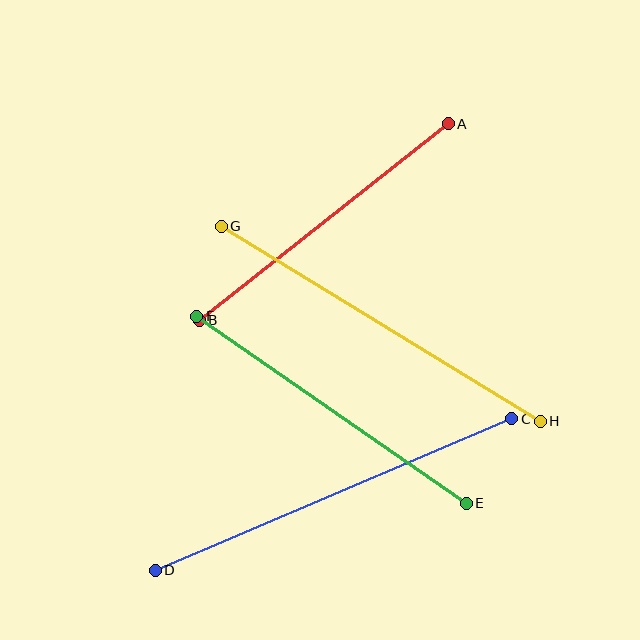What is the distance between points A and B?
The distance is approximately 317 pixels.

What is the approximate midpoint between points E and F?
The midpoint is at approximately (332, 410) pixels.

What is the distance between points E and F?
The distance is approximately 328 pixels.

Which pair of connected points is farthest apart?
Points C and D are farthest apart.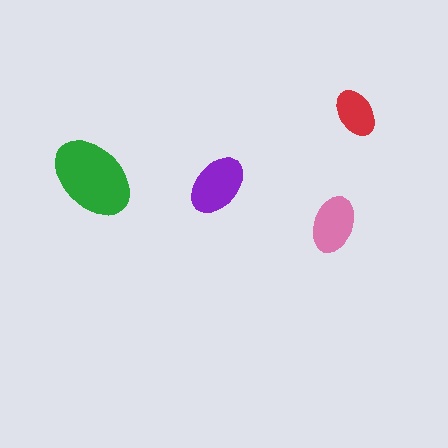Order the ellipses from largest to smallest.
the green one, the purple one, the pink one, the red one.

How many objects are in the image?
There are 4 objects in the image.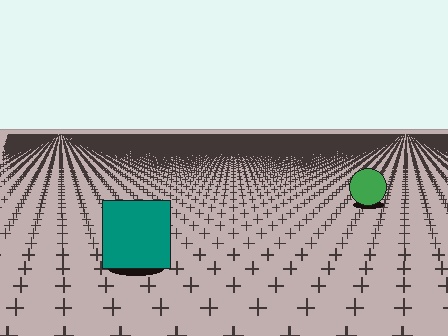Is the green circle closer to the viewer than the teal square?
No. The teal square is closer — you can tell from the texture gradient: the ground texture is coarser near it.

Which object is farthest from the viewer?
The green circle is farthest from the viewer. It appears smaller and the ground texture around it is denser.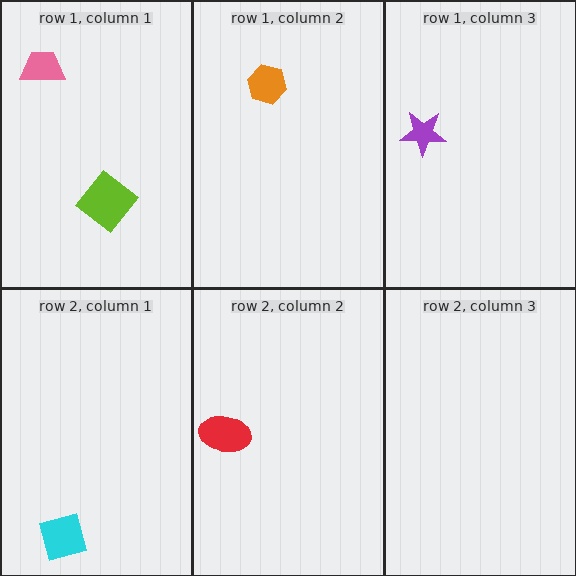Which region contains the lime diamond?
The row 1, column 1 region.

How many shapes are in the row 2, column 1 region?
1.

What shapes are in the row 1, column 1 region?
The pink trapezoid, the lime diamond.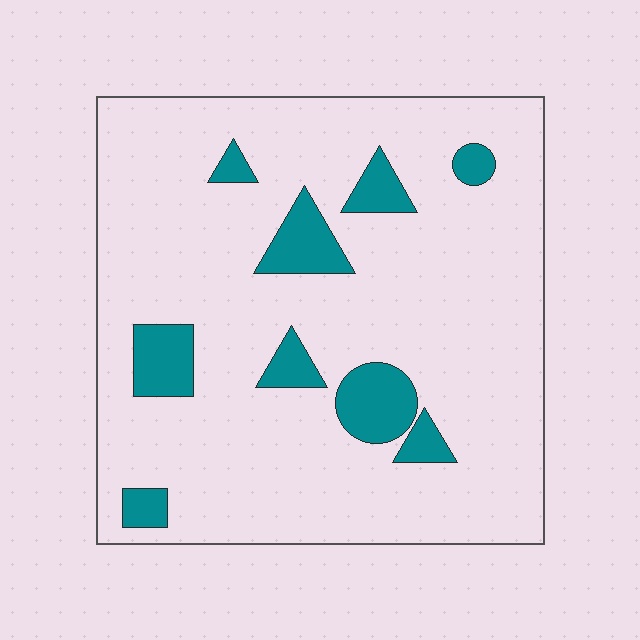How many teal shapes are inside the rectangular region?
9.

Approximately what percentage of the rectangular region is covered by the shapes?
Approximately 15%.